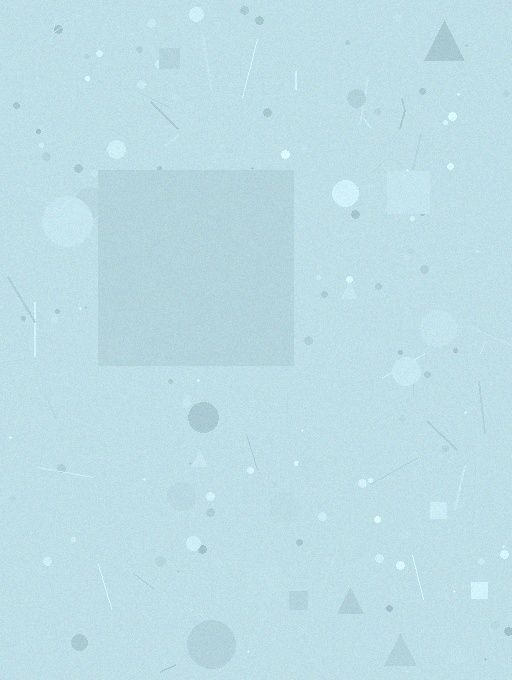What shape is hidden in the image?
A square is hidden in the image.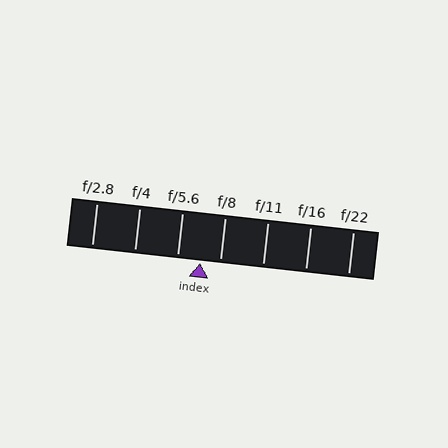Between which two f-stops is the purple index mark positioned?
The index mark is between f/5.6 and f/8.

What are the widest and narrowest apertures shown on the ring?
The widest aperture shown is f/2.8 and the narrowest is f/22.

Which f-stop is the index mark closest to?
The index mark is closest to f/8.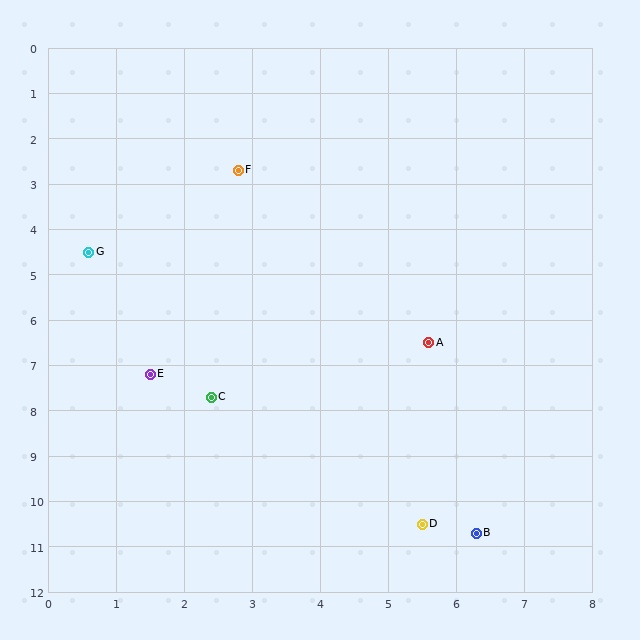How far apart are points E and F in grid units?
Points E and F are about 4.7 grid units apart.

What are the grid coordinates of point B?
Point B is at approximately (6.3, 10.7).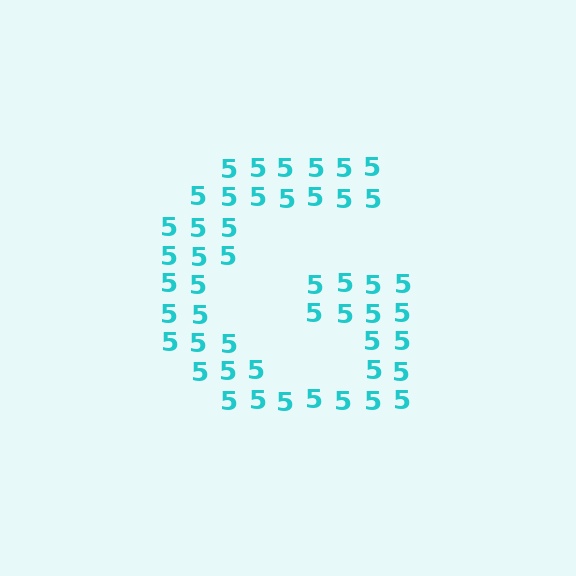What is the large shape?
The large shape is the letter G.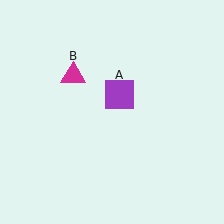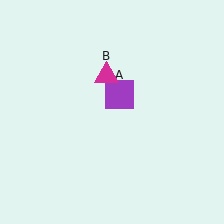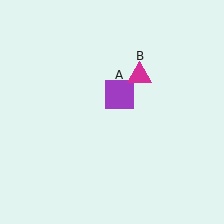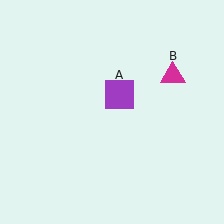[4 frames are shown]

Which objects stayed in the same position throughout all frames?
Purple square (object A) remained stationary.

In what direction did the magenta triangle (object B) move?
The magenta triangle (object B) moved right.